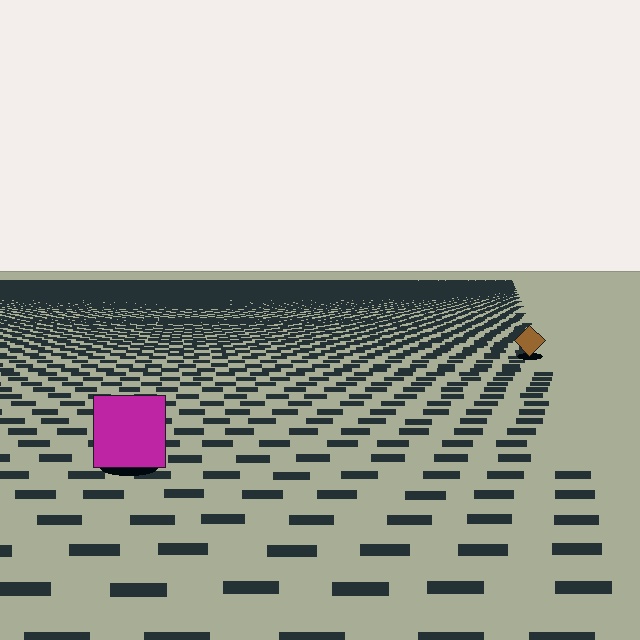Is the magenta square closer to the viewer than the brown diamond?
Yes. The magenta square is closer — you can tell from the texture gradient: the ground texture is coarser near it.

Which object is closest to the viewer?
The magenta square is closest. The texture marks near it are larger and more spread out.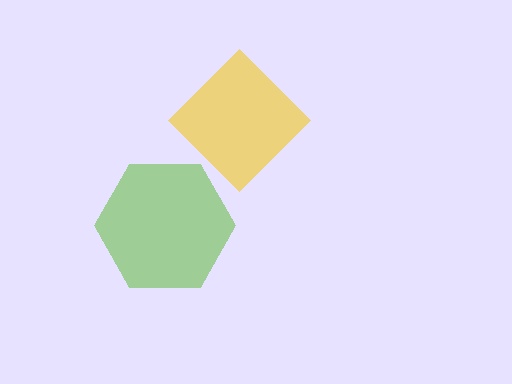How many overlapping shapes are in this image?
There are 2 overlapping shapes in the image.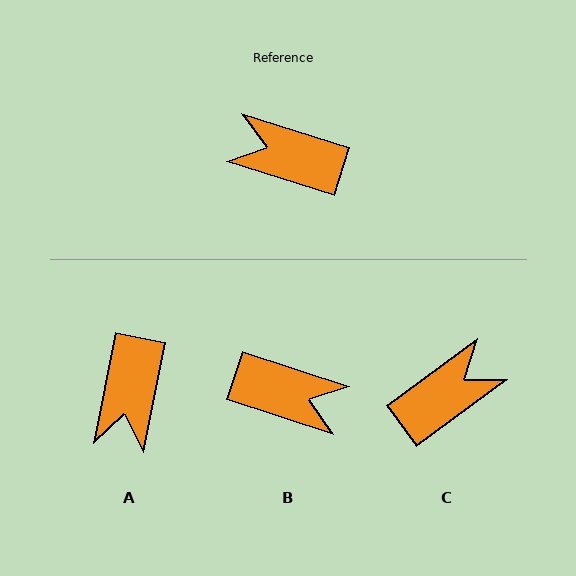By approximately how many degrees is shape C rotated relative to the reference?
Approximately 126 degrees clockwise.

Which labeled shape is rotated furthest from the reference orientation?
B, about 179 degrees away.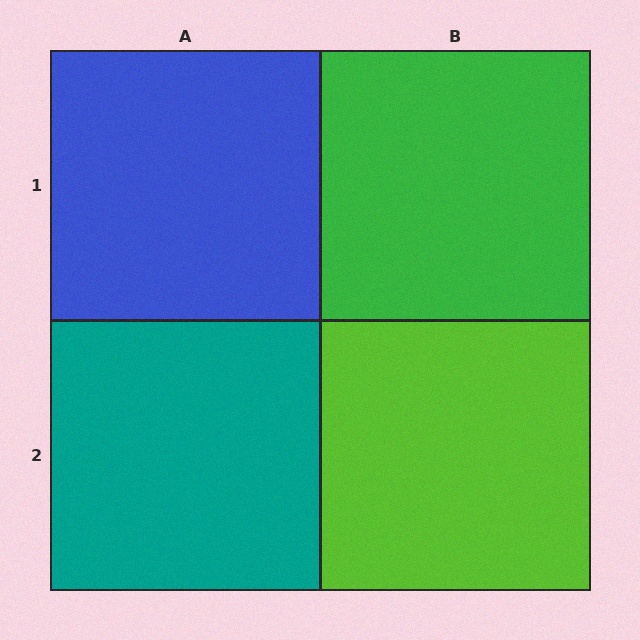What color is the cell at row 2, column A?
Teal.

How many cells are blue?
1 cell is blue.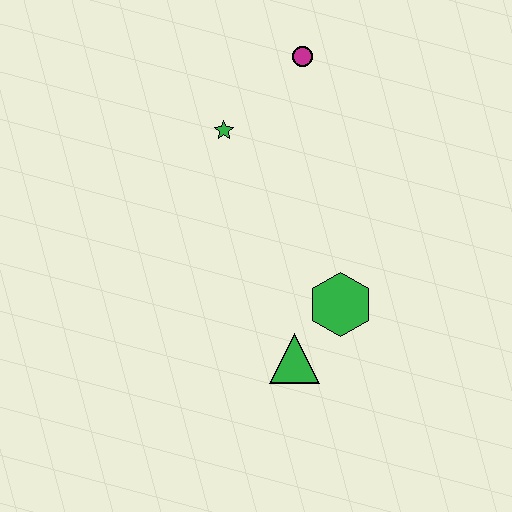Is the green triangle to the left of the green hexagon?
Yes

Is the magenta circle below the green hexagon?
No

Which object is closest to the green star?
The magenta circle is closest to the green star.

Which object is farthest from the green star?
The green triangle is farthest from the green star.